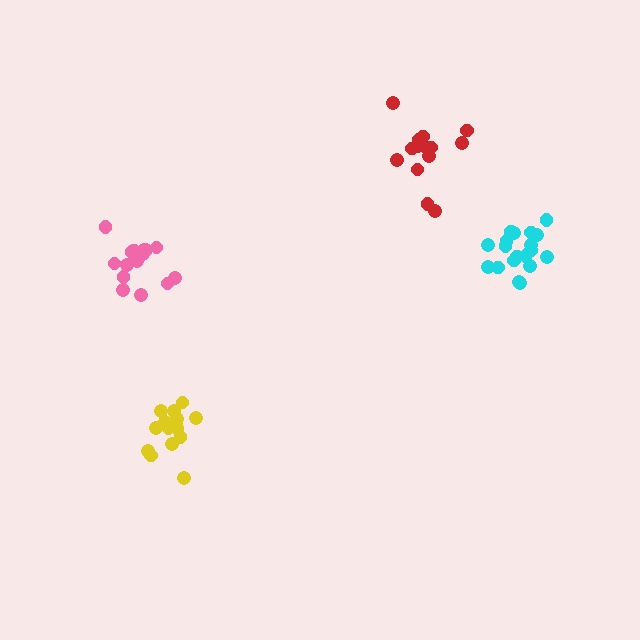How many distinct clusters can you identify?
There are 4 distinct clusters.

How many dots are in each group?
Group 1: 19 dots, Group 2: 15 dots, Group 3: 15 dots, Group 4: 14 dots (63 total).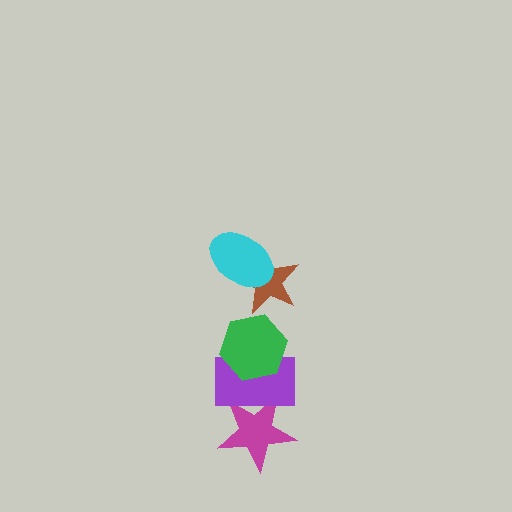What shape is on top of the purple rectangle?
The green hexagon is on top of the purple rectangle.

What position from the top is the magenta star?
The magenta star is 5th from the top.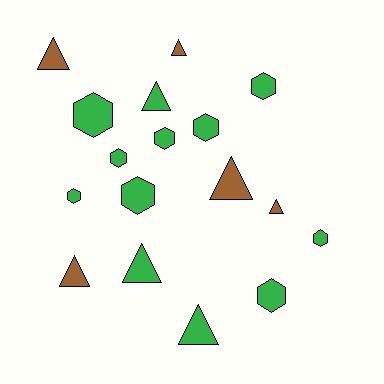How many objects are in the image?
There are 17 objects.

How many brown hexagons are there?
There are no brown hexagons.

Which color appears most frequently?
Green, with 12 objects.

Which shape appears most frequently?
Hexagon, with 9 objects.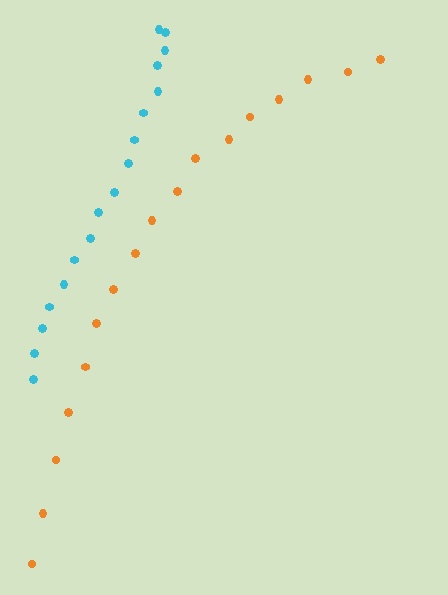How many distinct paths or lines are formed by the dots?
There are 2 distinct paths.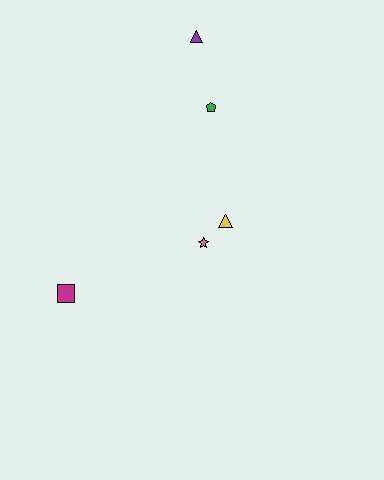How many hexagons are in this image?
There are no hexagons.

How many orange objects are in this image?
There are no orange objects.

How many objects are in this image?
There are 5 objects.